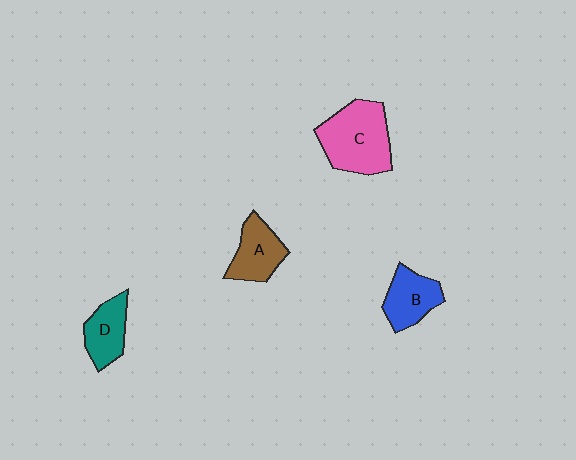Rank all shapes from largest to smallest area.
From largest to smallest: C (pink), A (brown), B (blue), D (teal).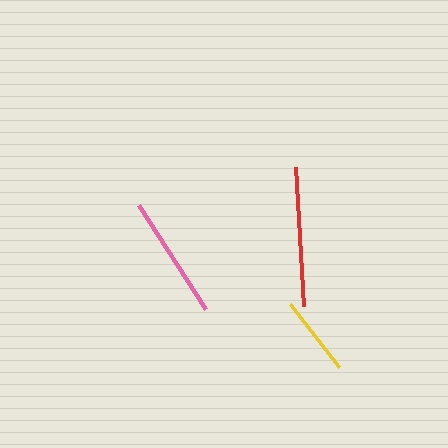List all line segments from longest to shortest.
From longest to shortest: red, pink, yellow.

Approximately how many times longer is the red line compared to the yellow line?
The red line is approximately 1.7 times the length of the yellow line.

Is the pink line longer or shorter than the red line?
The red line is longer than the pink line.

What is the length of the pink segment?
The pink segment is approximately 123 pixels long.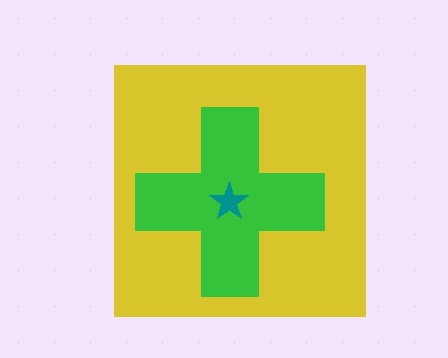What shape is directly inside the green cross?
The teal star.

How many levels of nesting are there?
3.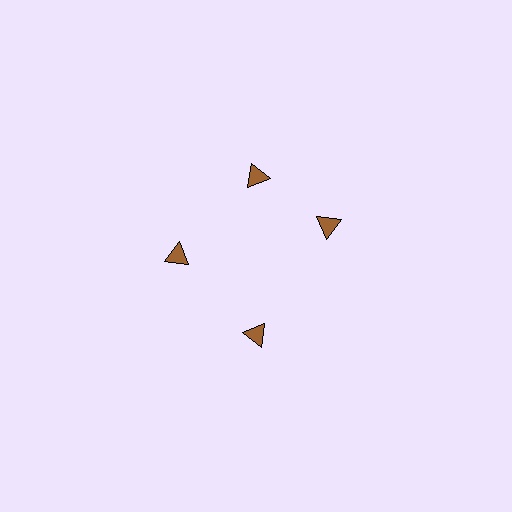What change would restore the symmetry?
The symmetry would be restored by rotating it back into even spacing with its neighbors so that all 4 triangles sit at equal angles and equal distance from the center.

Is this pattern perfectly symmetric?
No. The 4 brown triangles are arranged in a ring, but one element near the 3 o'clock position is rotated out of alignment along the ring, breaking the 4-fold rotational symmetry.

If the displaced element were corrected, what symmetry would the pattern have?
It would have 4-fold rotational symmetry — the pattern would map onto itself every 90 degrees.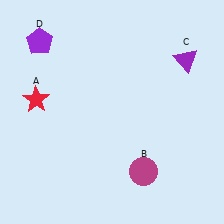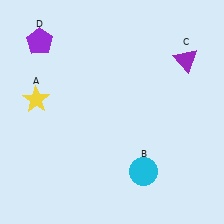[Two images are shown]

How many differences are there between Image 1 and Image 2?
There are 2 differences between the two images.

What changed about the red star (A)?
In Image 1, A is red. In Image 2, it changed to yellow.